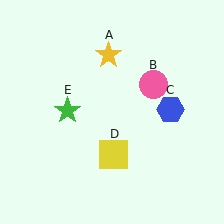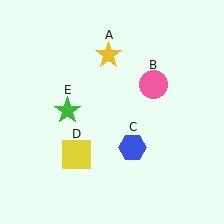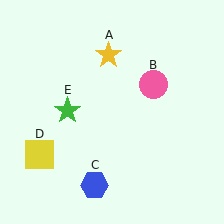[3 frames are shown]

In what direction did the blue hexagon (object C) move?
The blue hexagon (object C) moved down and to the left.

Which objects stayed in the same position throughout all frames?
Yellow star (object A) and pink circle (object B) and green star (object E) remained stationary.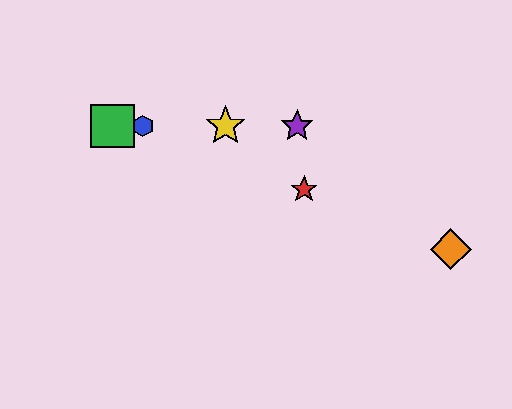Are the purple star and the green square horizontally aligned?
Yes, both are at y≈126.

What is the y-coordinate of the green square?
The green square is at y≈126.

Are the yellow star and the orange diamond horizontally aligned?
No, the yellow star is at y≈126 and the orange diamond is at y≈249.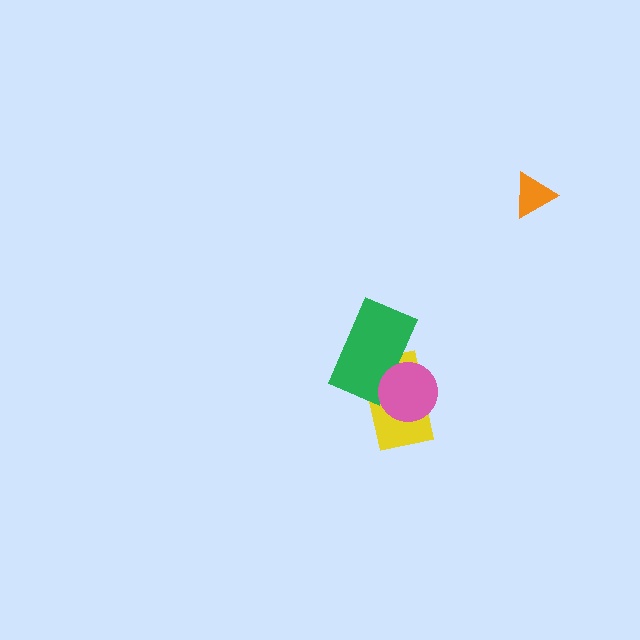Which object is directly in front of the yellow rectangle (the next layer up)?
The green rectangle is directly in front of the yellow rectangle.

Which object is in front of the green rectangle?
The pink circle is in front of the green rectangle.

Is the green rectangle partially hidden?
Yes, it is partially covered by another shape.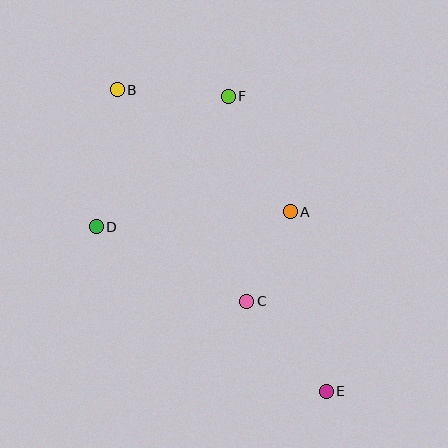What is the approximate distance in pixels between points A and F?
The distance between A and F is approximately 131 pixels.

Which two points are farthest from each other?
Points B and E are farthest from each other.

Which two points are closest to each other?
Points A and C are closest to each other.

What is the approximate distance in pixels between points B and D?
The distance between B and D is approximately 139 pixels.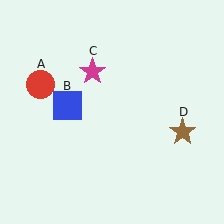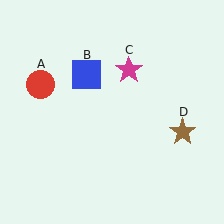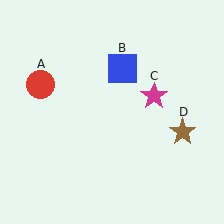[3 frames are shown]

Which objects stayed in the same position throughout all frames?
Red circle (object A) and brown star (object D) remained stationary.